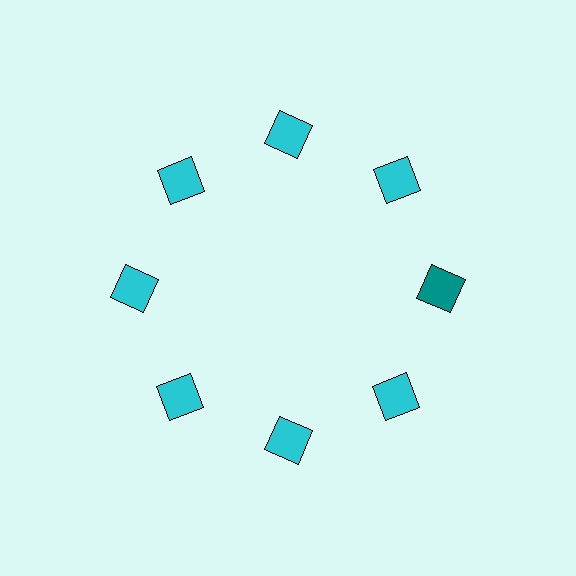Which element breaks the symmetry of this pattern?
The teal square at roughly the 3 o'clock position breaks the symmetry. All other shapes are cyan squares.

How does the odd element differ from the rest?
It has a different color: teal instead of cyan.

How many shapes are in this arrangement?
There are 8 shapes arranged in a ring pattern.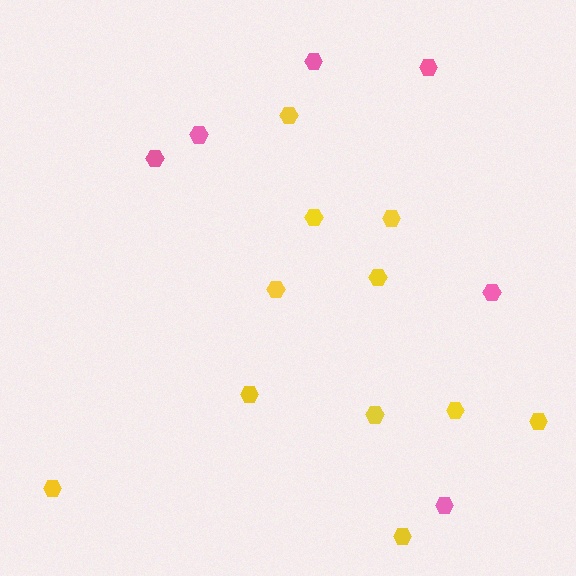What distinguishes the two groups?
There are 2 groups: one group of yellow hexagons (11) and one group of pink hexagons (6).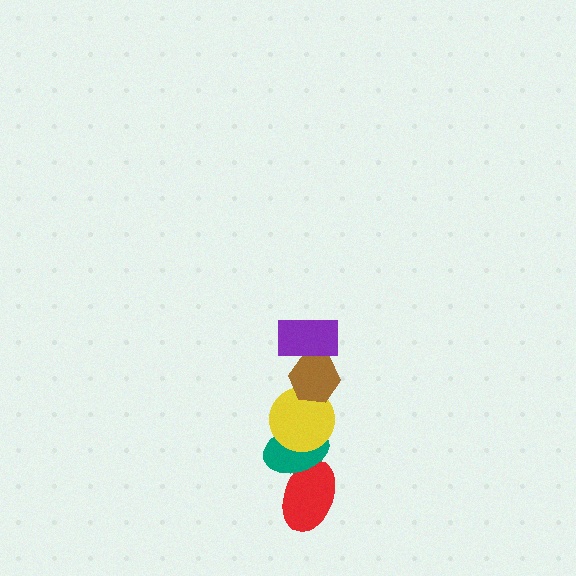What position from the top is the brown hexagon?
The brown hexagon is 2nd from the top.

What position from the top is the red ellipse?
The red ellipse is 5th from the top.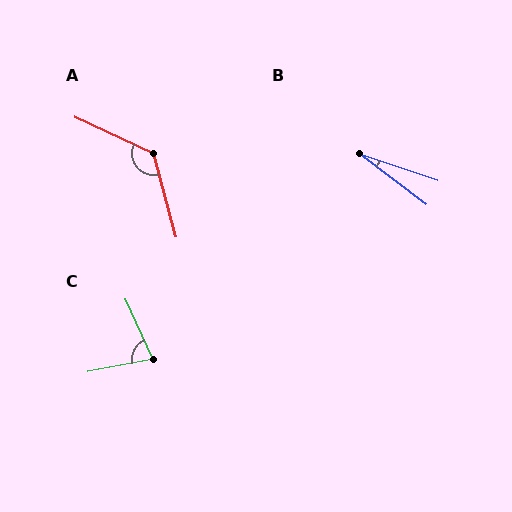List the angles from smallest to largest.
B (18°), C (76°), A (130°).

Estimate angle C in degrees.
Approximately 76 degrees.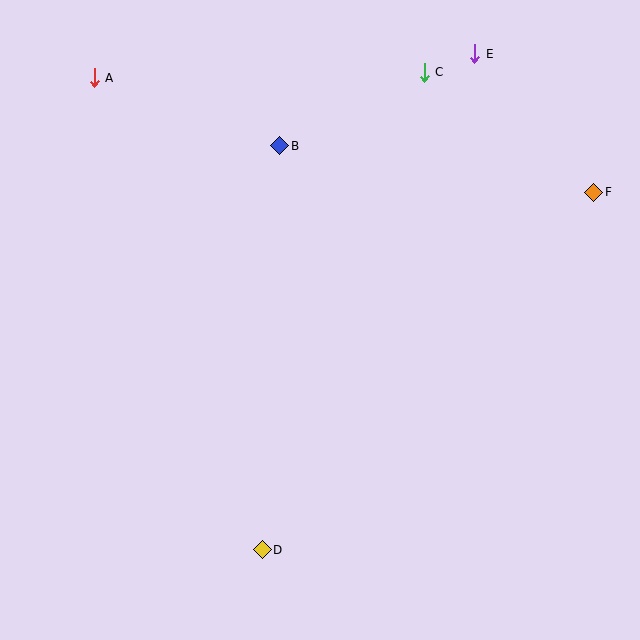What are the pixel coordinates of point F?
Point F is at (594, 192).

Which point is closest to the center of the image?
Point B at (280, 146) is closest to the center.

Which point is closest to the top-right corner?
Point E is closest to the top-right corner.